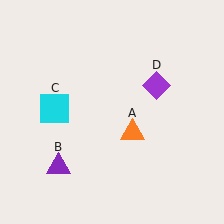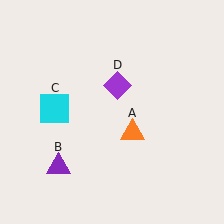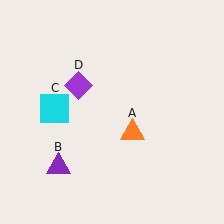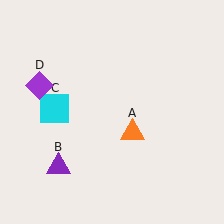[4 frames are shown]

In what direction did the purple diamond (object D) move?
The purple diamond (object D) moved left.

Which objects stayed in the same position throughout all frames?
Orange triangle (object A) and purple triangle (object B) and cyan square (object C) remained stationary.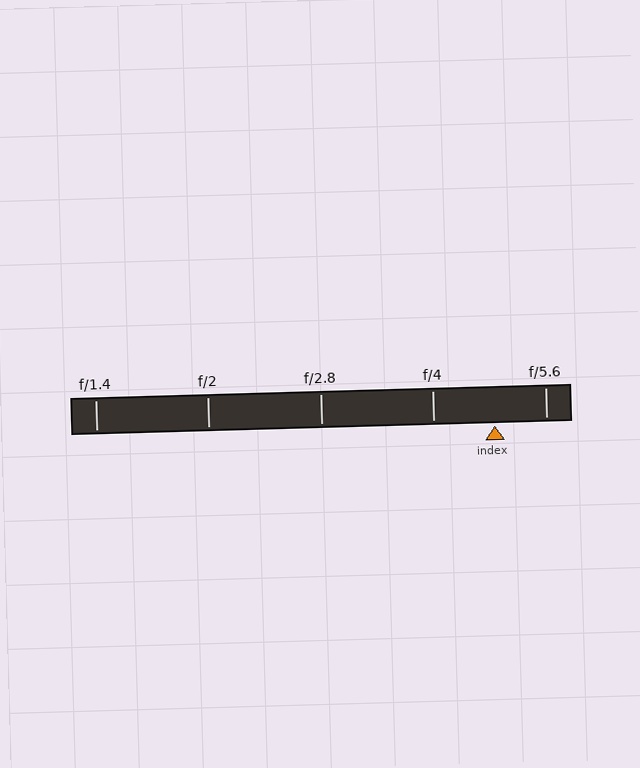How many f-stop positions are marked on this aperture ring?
There are 5 f-stop positions marked.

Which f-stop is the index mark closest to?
The index mark is closest to f/5.6.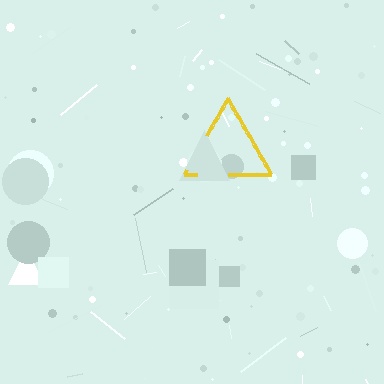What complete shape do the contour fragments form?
The contour fragments form a triangle.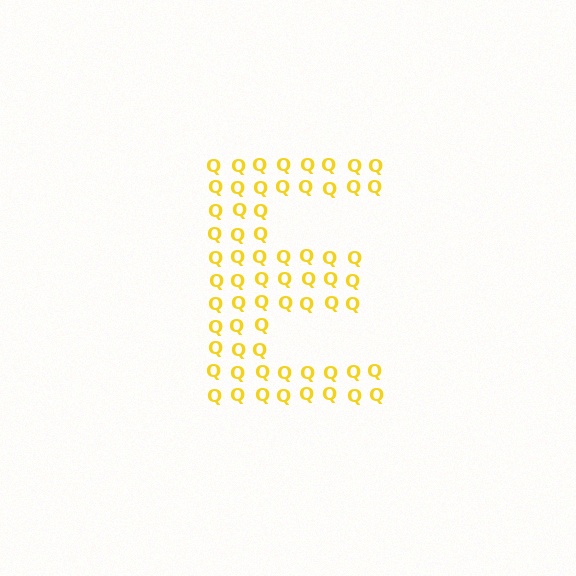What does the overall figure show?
The overall figure shows the letter E.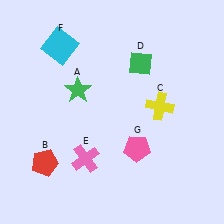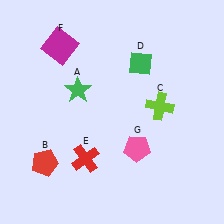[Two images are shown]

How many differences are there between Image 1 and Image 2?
There are 3 differences between the two images.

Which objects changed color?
C changed from yellow to lime. E changed from pink to red. F changed from cyan to magenta.